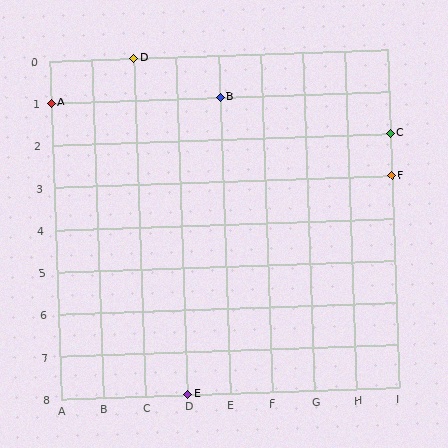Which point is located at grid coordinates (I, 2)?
Point C is at (I, 2).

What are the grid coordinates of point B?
Point B is at grid coordinates (E, 1).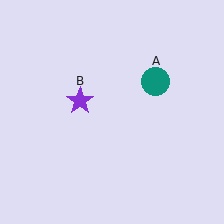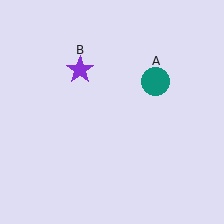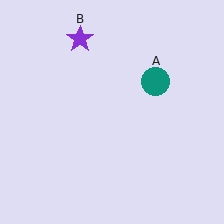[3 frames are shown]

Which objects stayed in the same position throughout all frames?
Teal circle (object A) remained stationary.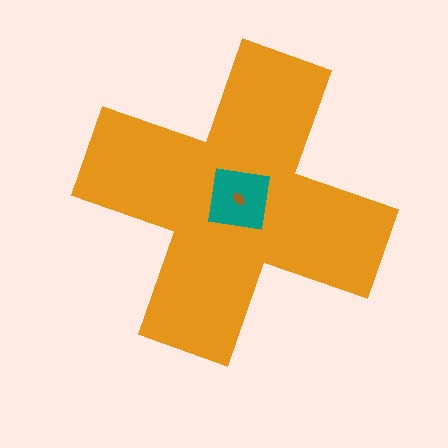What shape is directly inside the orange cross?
The teal square.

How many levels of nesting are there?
3.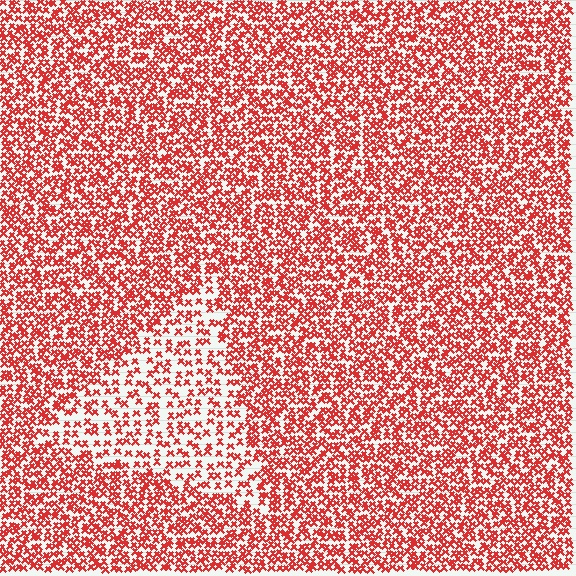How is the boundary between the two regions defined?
The boundary is defined by a change in element density (approximately 2.0x ratio). All elements are the same color, size, and shape.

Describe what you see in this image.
The image contains small red elements arranged at two different densities. A triangle-shaped region is visible where the elements are less densely packed than the surrounding area.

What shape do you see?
I see a triangle.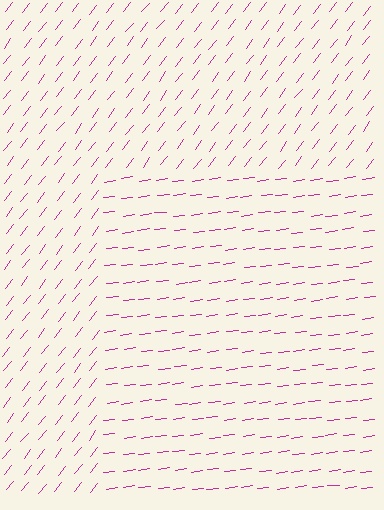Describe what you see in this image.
The image is filled with small magenta line segments. A rectangle region in the image has lines oriented differently from the surrounding lines, creating a visible texture boundary.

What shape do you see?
I see a rectangle.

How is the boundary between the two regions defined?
The boundary is defined purely by a change in line orientation (approximately 45 degrees difference). All lines are the same color and thickness.